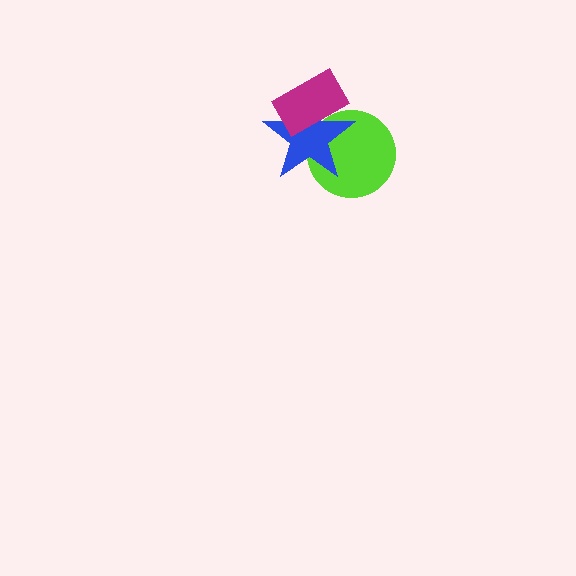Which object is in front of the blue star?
The magenta rectangle is in front of the blue star.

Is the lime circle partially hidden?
Yes, it is partially covered by another shape.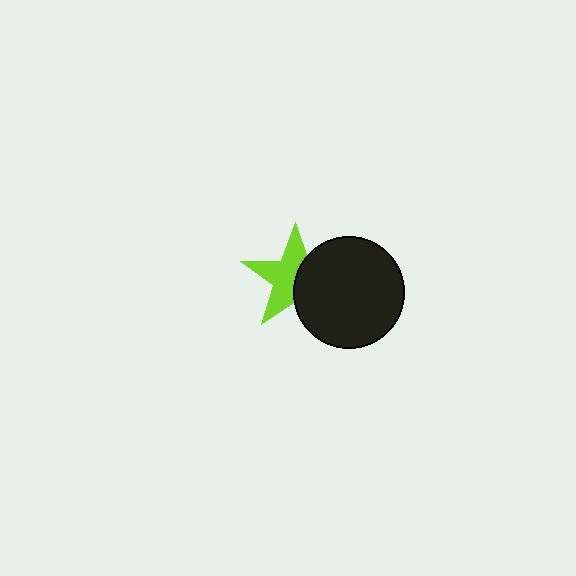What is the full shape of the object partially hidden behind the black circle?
The partially hidden object is a lime star.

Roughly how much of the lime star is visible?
About half of it is visible (roughly 57%).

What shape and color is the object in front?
The object in front is a black circle.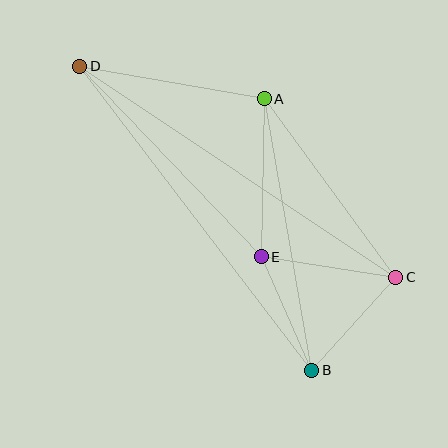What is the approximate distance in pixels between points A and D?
The distance between A and D is approximately 187 pixels.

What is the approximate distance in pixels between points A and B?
The distance between A and B is approximately 276 pixels.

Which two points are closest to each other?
Points B and E are closest to each other.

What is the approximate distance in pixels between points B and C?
The distance between B and C is approximately 125 pixels.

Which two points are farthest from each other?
Points B and D are farthest from each other.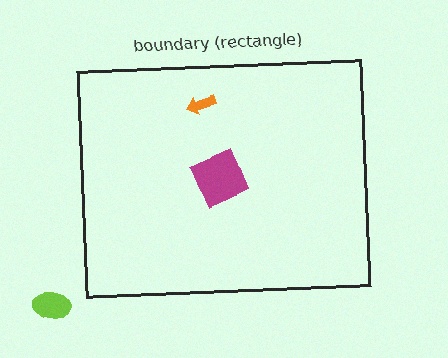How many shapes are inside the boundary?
2 inside, 1 outside.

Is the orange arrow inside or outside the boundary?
Inside.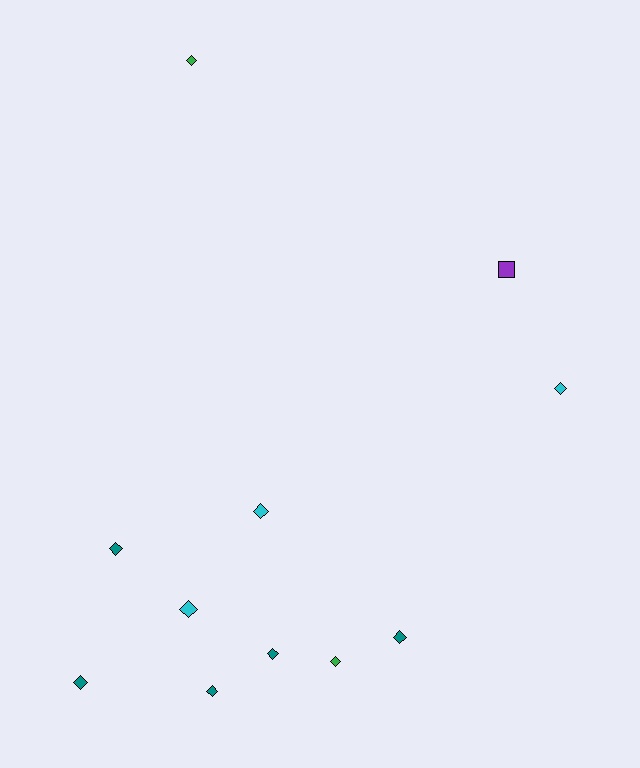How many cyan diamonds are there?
There are 3 cyan diamonds.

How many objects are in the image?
There are 11 objects.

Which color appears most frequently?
Teal, with 5 objects.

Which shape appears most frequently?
Diamond, with 10 objects.